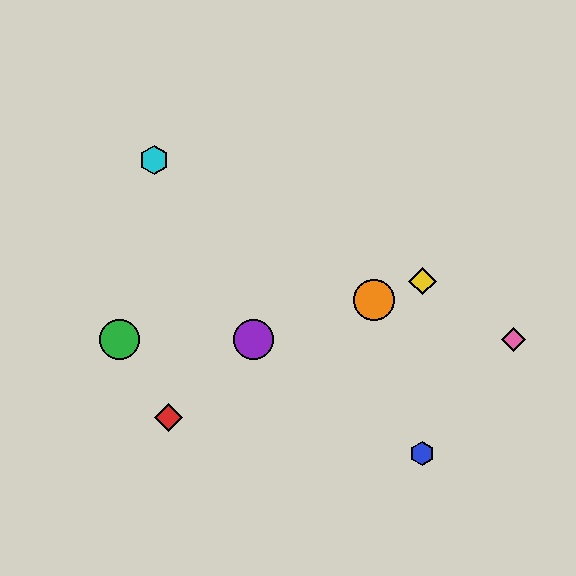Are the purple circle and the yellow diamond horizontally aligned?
No, the purple circle is at y≈340 and the yellow diamond is at y≈281.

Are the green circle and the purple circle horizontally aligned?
Yes, both are at y≈340.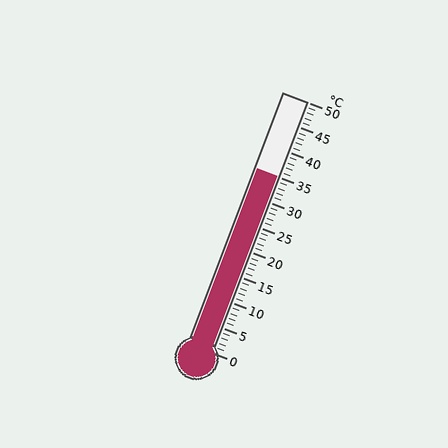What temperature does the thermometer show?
The thermometer shows approximately 35°C.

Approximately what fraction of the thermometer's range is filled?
The thermometer is filled to approximately 70% of its range.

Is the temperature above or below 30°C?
The temperature is above 30°C.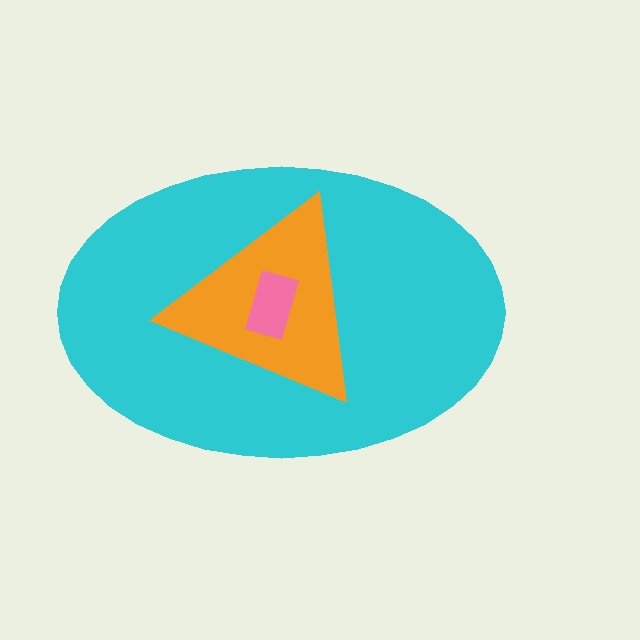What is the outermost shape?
The cyan ellipse.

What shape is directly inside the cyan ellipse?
The orange triangle.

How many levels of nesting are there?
3.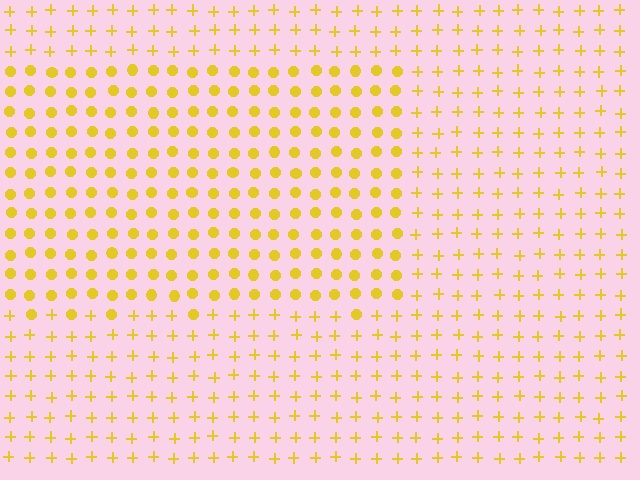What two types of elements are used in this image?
The image uses circles inside the rectangle region and plus signs outside it.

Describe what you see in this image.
The image is filled with small yellow elements arranged in a uniform grid. A rectangle-shaped region contains circles, while the surrounding area contains plus signs. The boundary is defined purely by the change in element shape.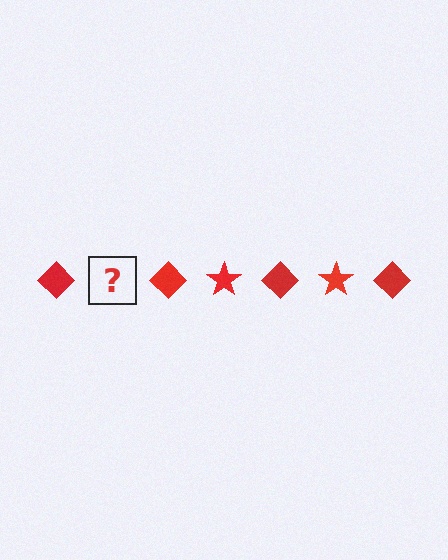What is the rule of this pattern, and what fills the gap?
The rule is that the pattern cycles through diamond, star shapes in red. The gap should be filled with a red star.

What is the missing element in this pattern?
The missing element is a red star.